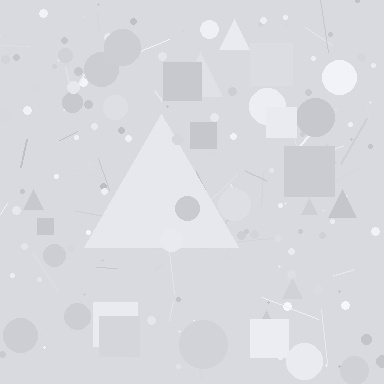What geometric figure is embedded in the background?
A triangle is embedded in the background.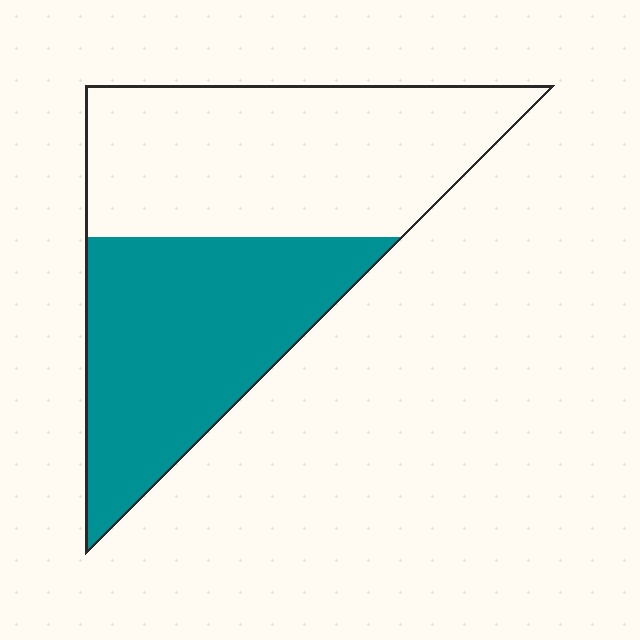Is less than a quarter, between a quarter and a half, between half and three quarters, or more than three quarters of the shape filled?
Between a quarter and a half.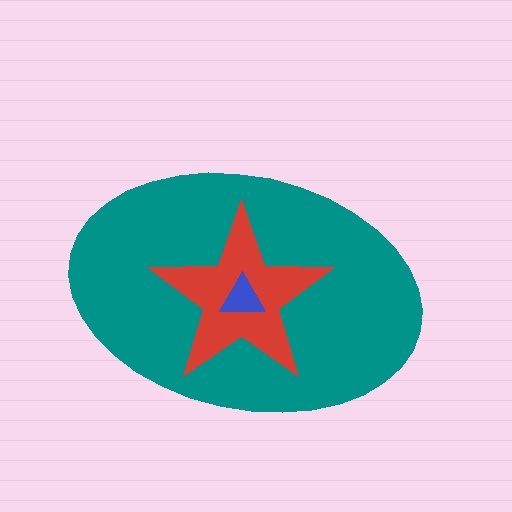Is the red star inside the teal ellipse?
Yes.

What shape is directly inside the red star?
The blue triangle.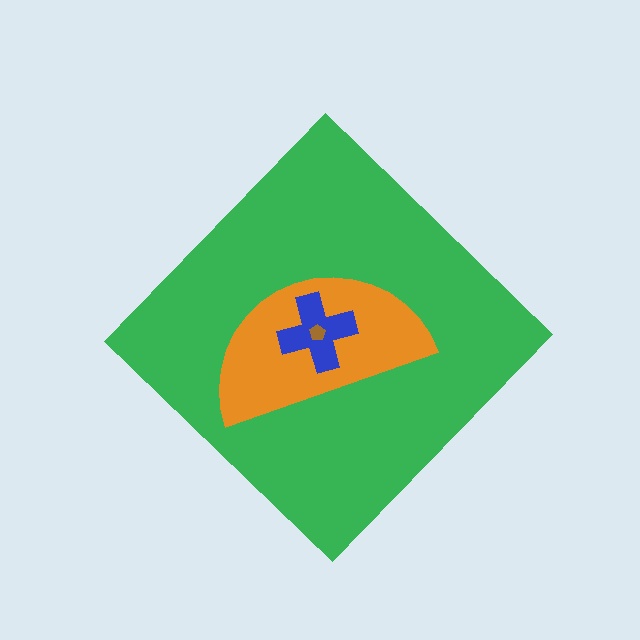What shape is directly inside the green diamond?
The orange semicircle.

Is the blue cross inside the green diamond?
Yes.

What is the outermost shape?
The green diamond.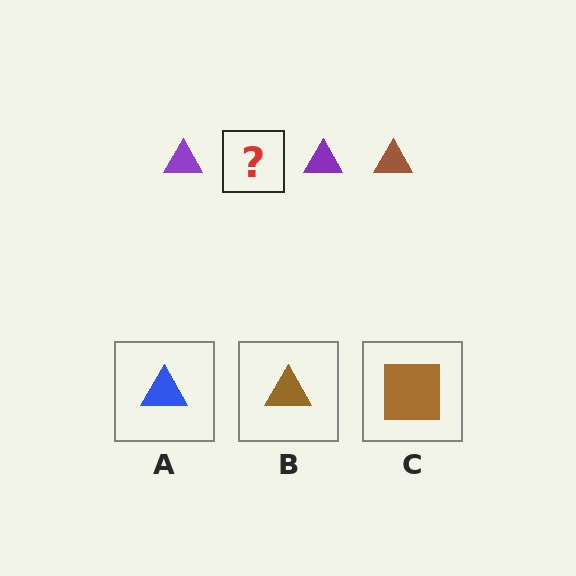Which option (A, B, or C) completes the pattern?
B.